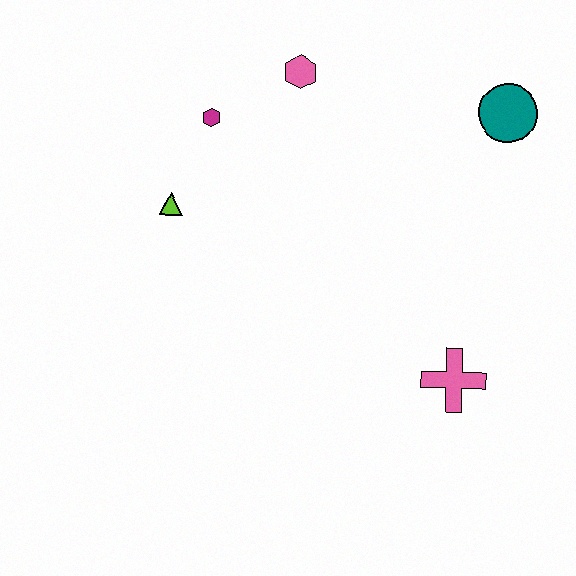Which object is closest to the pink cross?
The teal circle is closest to the pink cross.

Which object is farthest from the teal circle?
The lime triangle is farthest from the teal circle.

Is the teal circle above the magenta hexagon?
Yes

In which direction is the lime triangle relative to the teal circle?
The lime triangle is to the left of the teal circle.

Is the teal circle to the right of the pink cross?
Yes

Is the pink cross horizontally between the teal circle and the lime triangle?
Yes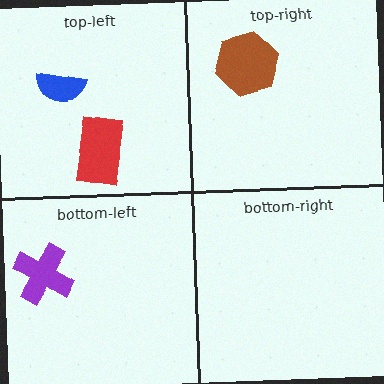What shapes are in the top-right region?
The brown hexagon.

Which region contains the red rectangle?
The top-left region.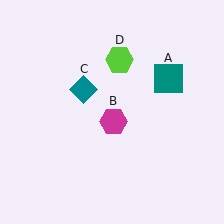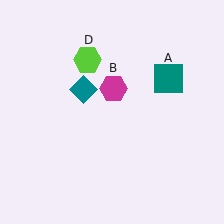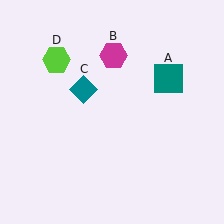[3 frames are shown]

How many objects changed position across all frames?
2 objects changed position: magenta hexagon (object B), lime hexagon (object D).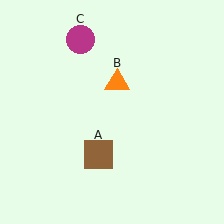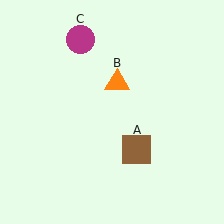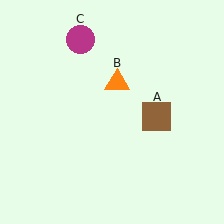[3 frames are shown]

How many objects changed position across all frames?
1 object changed position: brown square (object A).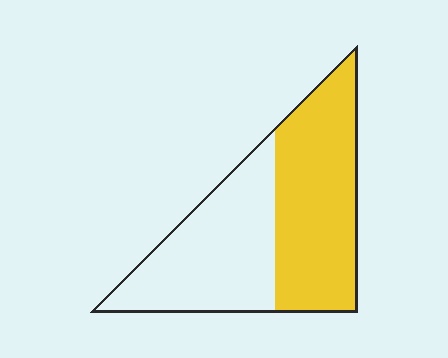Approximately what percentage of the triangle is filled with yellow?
Approximately 50%.